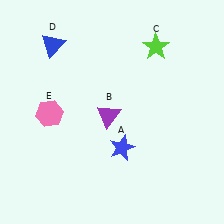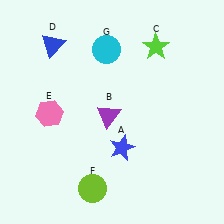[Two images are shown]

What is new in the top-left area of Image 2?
A cyan circle (G) was added in the top-left area of Image 2.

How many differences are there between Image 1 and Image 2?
There are 2 differences between the two images.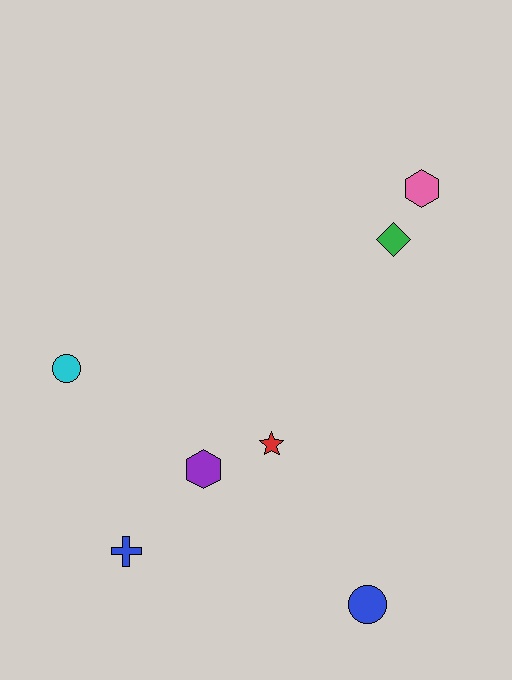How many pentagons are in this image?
There are no pentagons.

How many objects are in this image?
There are 7 objects.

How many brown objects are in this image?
There are no brown objects.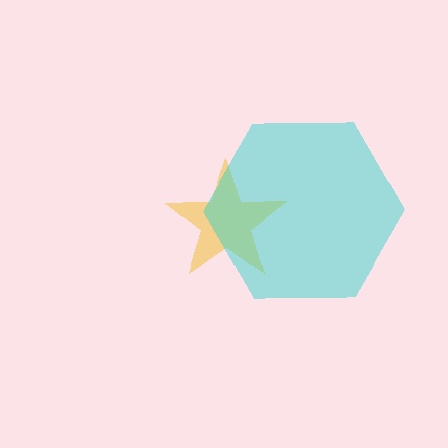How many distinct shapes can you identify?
There are 2 distinct shapes: a yellow star, a cyan hexagon.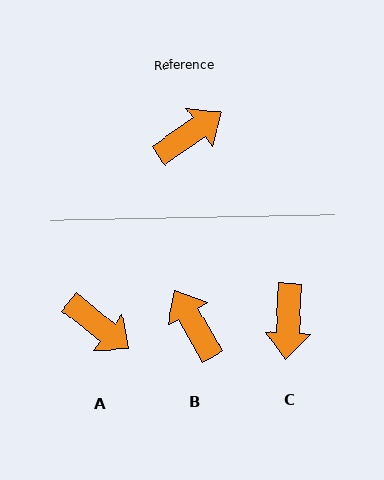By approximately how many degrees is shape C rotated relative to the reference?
Approximately 128 degrees clockwise.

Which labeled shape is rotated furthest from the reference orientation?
C, about 128 degrees away.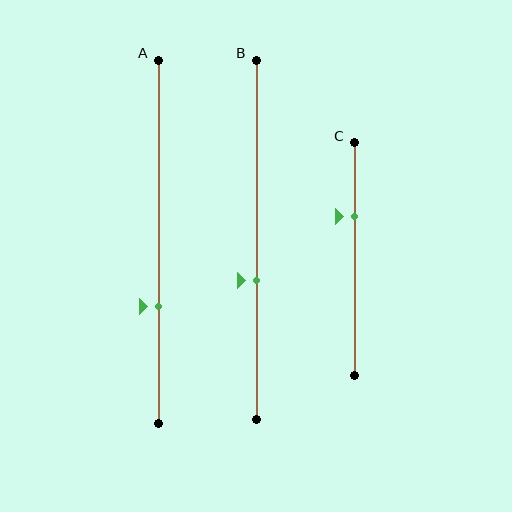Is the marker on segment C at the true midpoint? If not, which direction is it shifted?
No, the marker on segment C is shifted upward by about 18% of the segment length.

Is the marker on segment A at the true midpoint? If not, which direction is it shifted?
No, the marker on segment A is shifted downward by about 18% of the segment length.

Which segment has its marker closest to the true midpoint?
Segment B has its marker closest to the true midpoint.